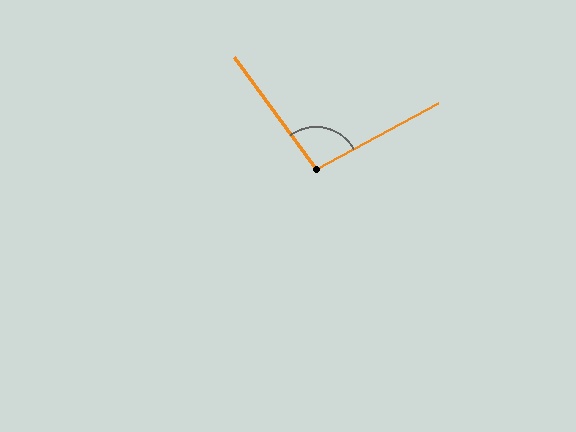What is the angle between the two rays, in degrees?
Approximately 98 degrees.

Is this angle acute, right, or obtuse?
It is obtuse.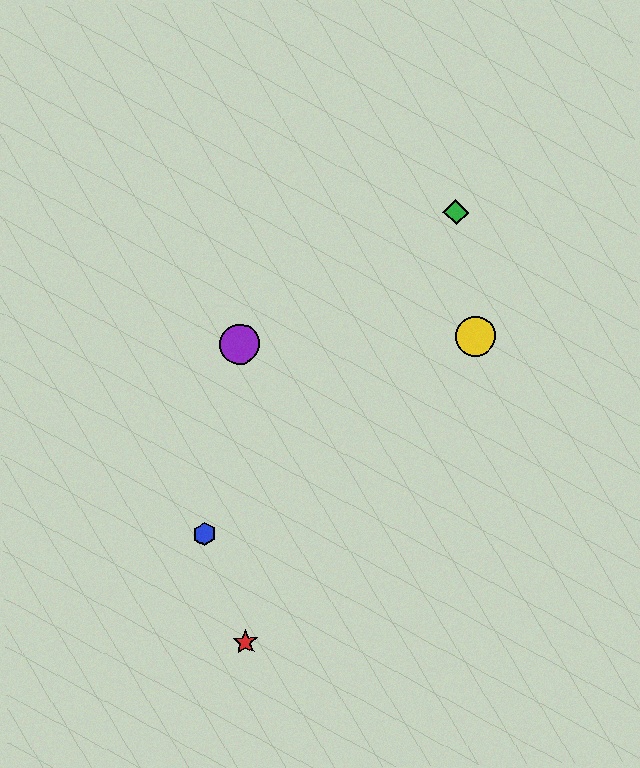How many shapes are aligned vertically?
2 shapes (the red star, the purple circle) are aligned vertically.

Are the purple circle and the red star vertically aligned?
Yes, both are at x≈240.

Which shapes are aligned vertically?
The red star, the purple circle are aligned vertically.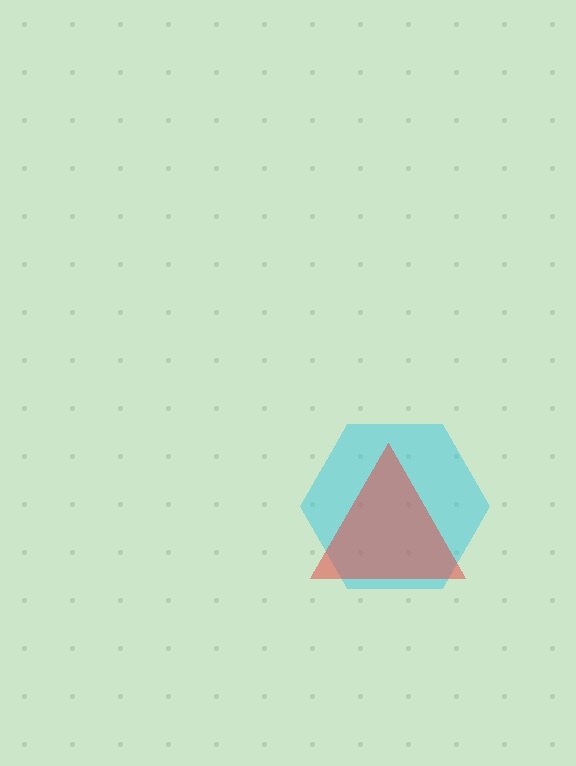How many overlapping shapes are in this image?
There are 2 overlapping shapes in the image.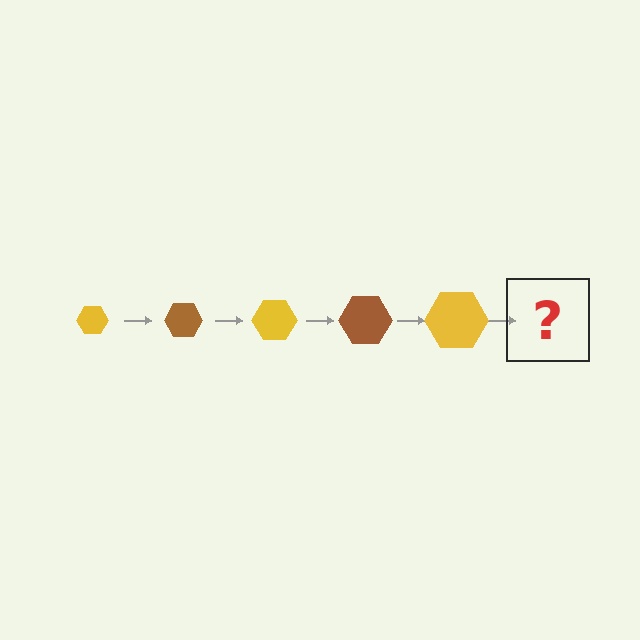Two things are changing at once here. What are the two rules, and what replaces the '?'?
The two rules are that the hexagon grows larger each step and the color cycles through yellow and brown. The '?' should be a brown hexagon, larger than the previous one.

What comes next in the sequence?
The next element should be a brown hexagon, larger than the previous one.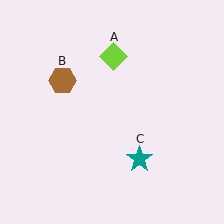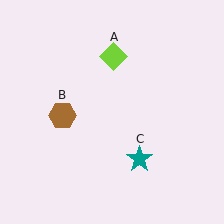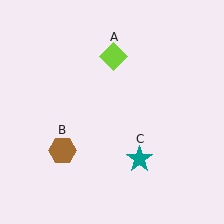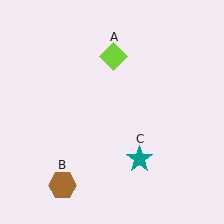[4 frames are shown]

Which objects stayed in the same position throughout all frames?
Lime diamond (object A) and teal star (object C) remained stationary.